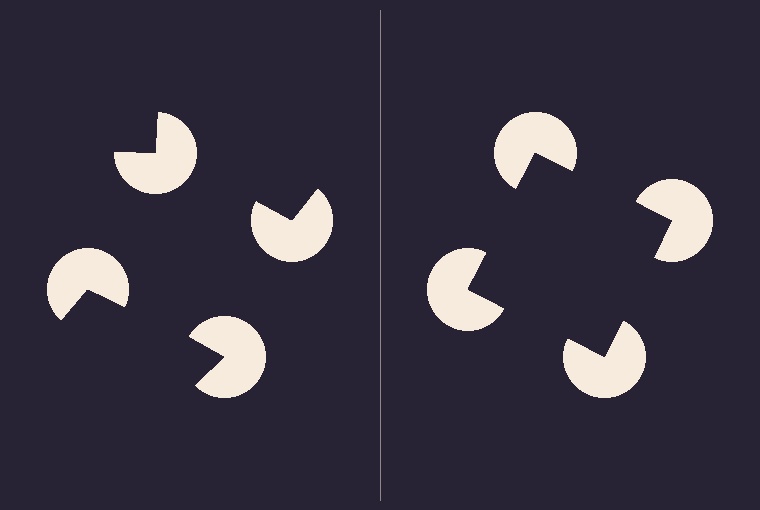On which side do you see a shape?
An illusory square appears on the right side. On the left side the wedge cuts are rotated, so no coherent shape forms.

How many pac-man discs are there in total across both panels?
8 — 4 on each side.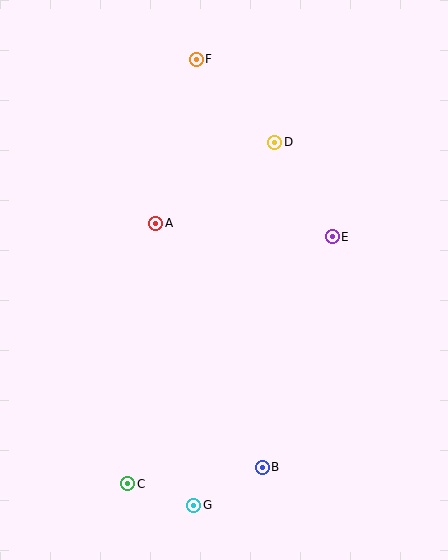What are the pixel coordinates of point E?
Point E is at (332, 237).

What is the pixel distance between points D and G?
The distance between D and G is 372 pixels.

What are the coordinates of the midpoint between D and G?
The midpoint between D and G is at (234, 324).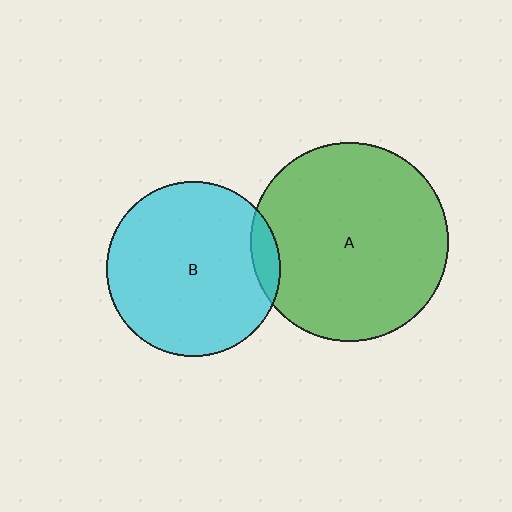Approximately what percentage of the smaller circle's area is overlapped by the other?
Approximately 10%.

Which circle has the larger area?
Circle A (green).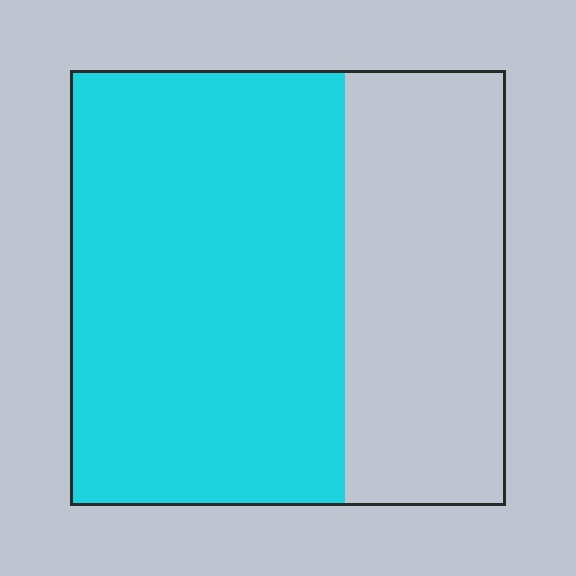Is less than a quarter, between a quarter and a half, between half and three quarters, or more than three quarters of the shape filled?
Between half and three quarters.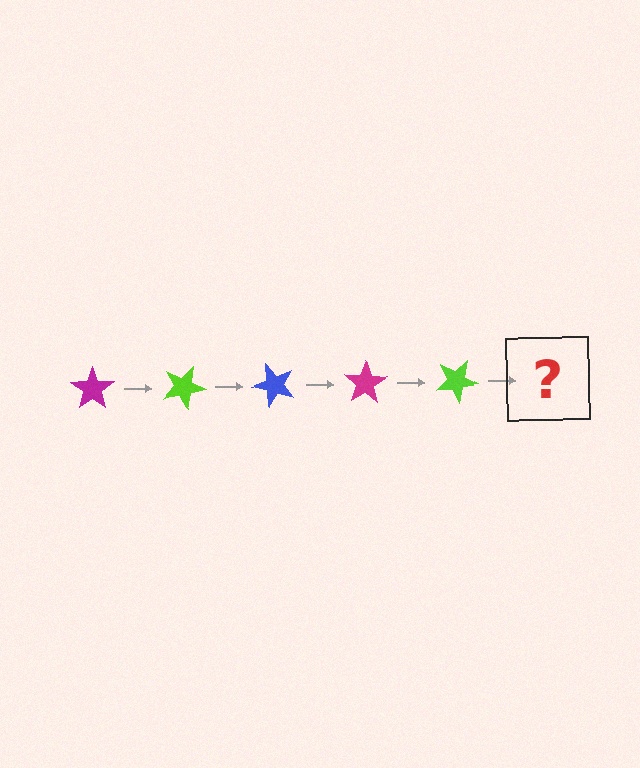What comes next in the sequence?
The next element should be a blue star, rotated 125 degrees from the start.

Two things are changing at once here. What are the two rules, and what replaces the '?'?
The two rules are that it rotates 25 degrees each step and the color cycles through magenta, lime, and blue. The '?' should be a blue star, rotated 125 degrees from the start.